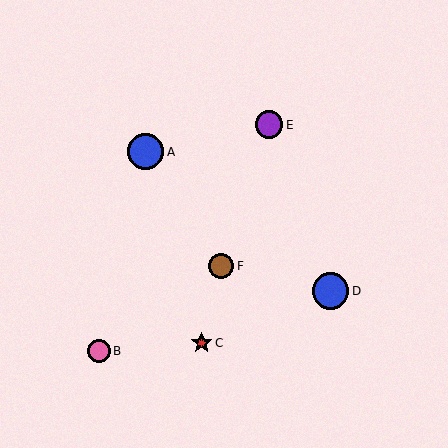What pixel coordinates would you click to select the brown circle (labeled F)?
Click at (221, 266) to select the brown circle F.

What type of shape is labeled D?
Shape D is a blue circle.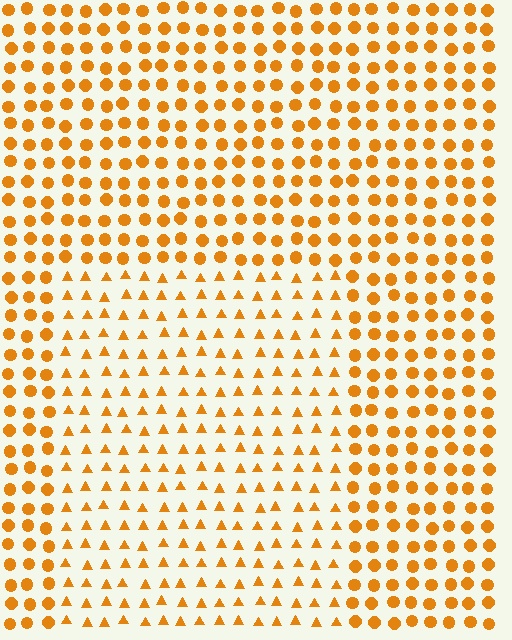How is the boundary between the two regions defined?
The boundary is defined by a change in element shape: triangles inside vs. circles outside. All elements share the same color and spacing.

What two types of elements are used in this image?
The image uses triangles inside the rectangle region and circles outside it.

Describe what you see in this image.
The image is filled with small orange elements arranged in a uniform grid. A rectangle-shaped region contains triangles, while the surrounding area contains circles. The boundary is defined purely by the change in element shape.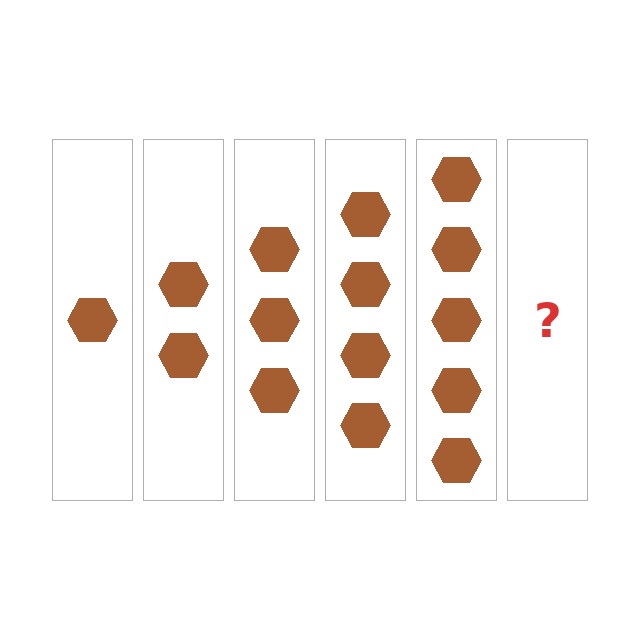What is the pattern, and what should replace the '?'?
The pattern is that each step adds one more hexagon. The '?' should be 6 hexagons.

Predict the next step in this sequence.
The next step is 6 hexagons.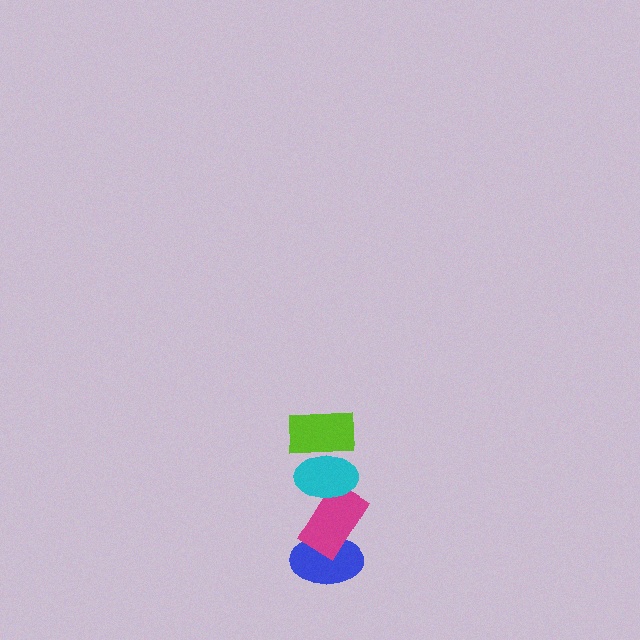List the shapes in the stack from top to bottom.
From top to bottom: the lime rectangle, the cyan ellipse, the magenta rectangle, the blue ellipse.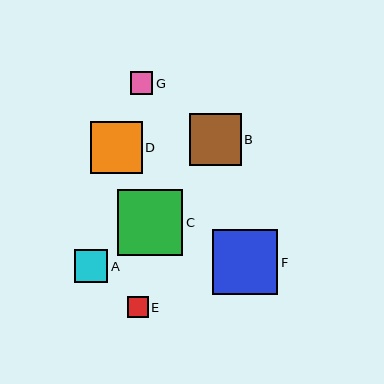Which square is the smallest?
Square E is the smallest with a size of approximately 21 pixels.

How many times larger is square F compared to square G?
Square F is approximately 2.9 times the size of square G.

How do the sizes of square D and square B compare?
Square D and square B are approximately the same size.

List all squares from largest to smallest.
From largest to smallest: F, C, D, B, A, G, E.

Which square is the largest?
Square F is the largest with a size of approximately 65 pixels.